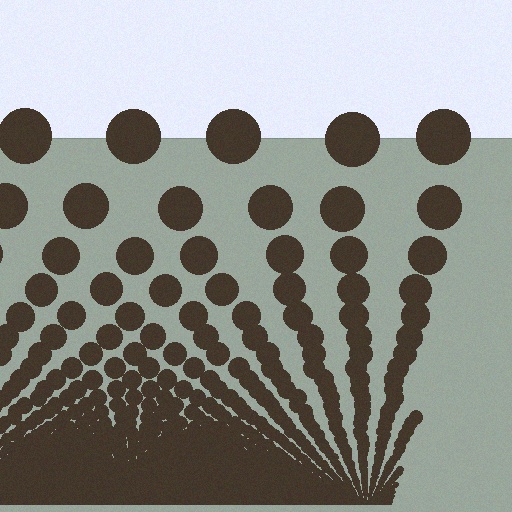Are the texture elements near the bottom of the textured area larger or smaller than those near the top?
Smaller. The gradient is inverted — elements near the bottom are smaller and denser.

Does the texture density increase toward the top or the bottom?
Density increases toward the bottom.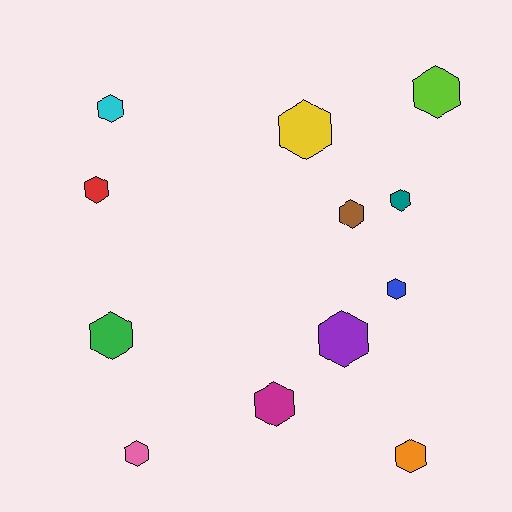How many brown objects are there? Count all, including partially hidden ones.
There is 1 brown object.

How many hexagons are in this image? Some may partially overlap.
There are 12 hexagons.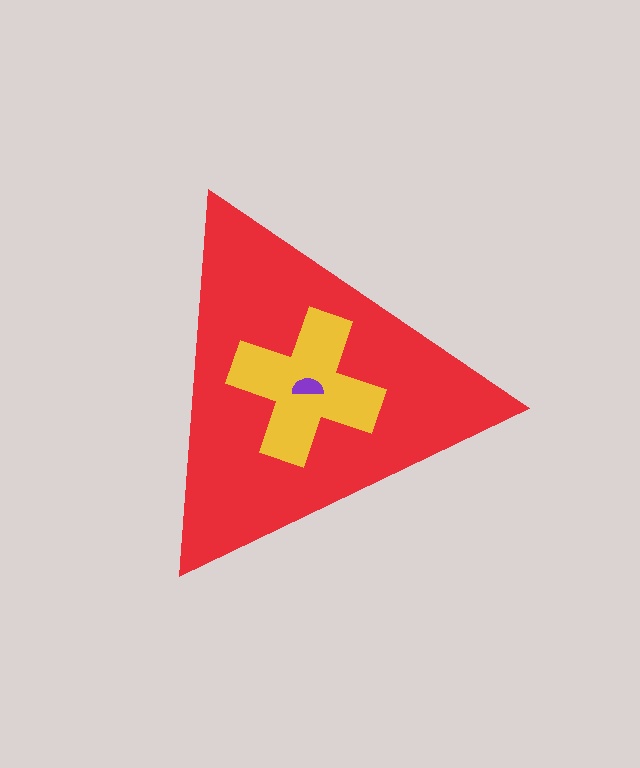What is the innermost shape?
The purple semicircle.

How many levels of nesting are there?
3.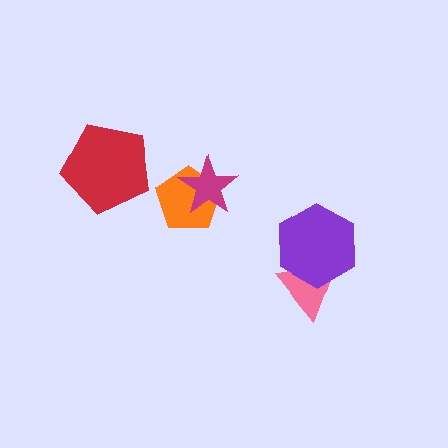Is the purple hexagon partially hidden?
No, no other shape covers it.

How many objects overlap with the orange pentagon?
1 object overlaps with the orange pentagon.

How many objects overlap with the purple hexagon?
1 object overlaps with the purple hexagon.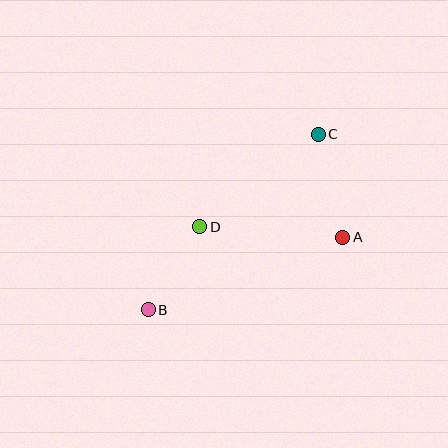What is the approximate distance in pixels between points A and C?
The distance between A and C is approximately 106 pixels.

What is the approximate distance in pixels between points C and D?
The distance between C and D is approximately 150 pixels.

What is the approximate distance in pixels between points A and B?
The distance between A and B is approximately 208 pixels.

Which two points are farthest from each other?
Points B and C are farthest from each other.